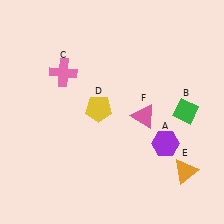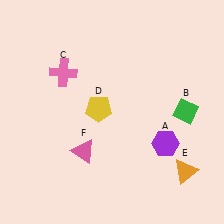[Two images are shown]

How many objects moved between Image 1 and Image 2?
1 object moved between the two images.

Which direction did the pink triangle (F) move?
The pink triangle (F) moved left.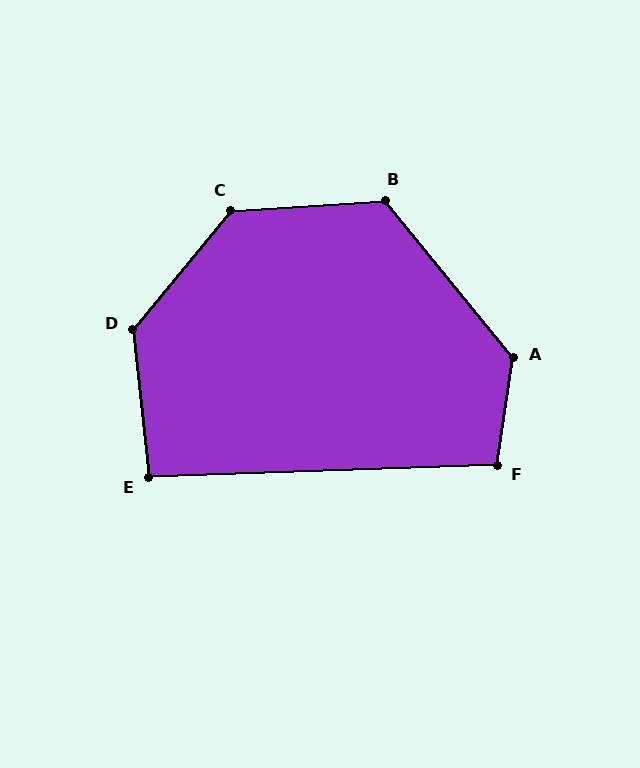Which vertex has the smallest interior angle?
E, at approximately 94 degrees.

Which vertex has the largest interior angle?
D, at approximately 134 degrees.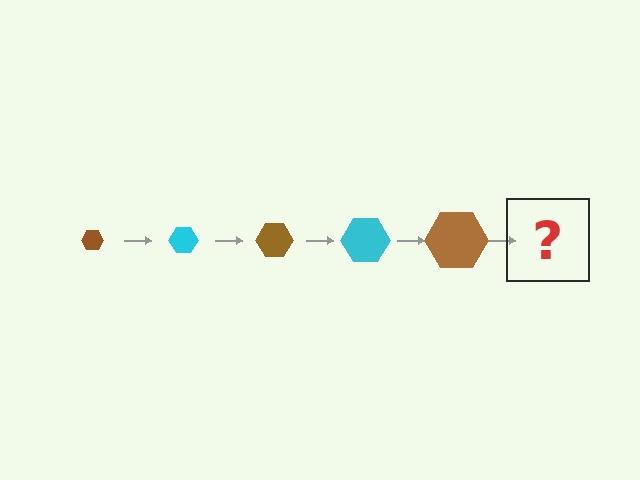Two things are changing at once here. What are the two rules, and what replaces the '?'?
The two rules are that the hexagon grows larger each step and the color cycles through brown and cyan. The '?' should be a cyan hexagon, larger than the previous one.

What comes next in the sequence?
The next element should be a cyan hexagon, larger than the previous one.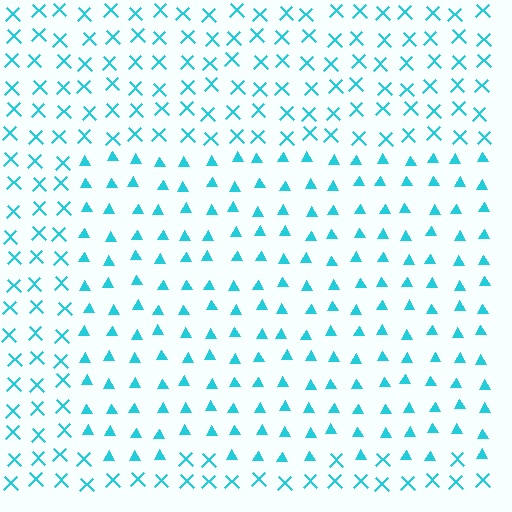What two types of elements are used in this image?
The image uses triangles inside the rectangle region and X marks outside it.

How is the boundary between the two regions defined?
The boundary is defined by a change in element shape: triangles inside vs. X marks outside. All elements share the same color and spacing.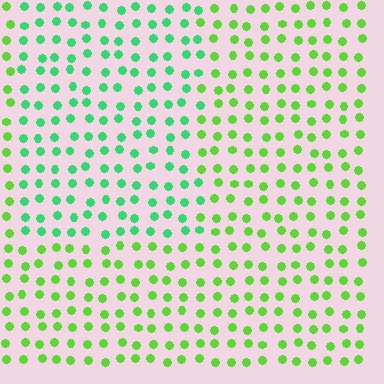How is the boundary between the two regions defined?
The boundary is defined purely by a slight shift in hue (about 38 degrees). Spacing, size, and orientation are identical on both sides.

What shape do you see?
I see a rectangle.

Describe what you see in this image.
The image is filled with small lime elements in a uniform arrangement. A rectangle-shaped region is visible where the elements are tinted to a slightly different hue, forming a subtle color boundary.